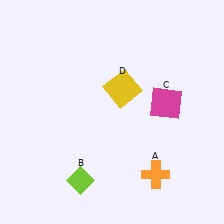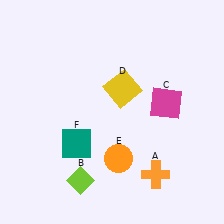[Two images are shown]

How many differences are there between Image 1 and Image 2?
There are 2 differences between the two images.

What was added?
An orange circle (E), a teal square (F) were added in Image 2.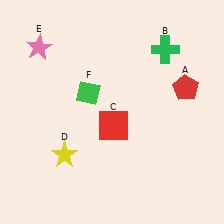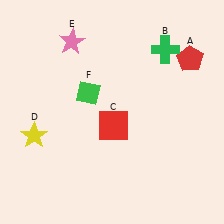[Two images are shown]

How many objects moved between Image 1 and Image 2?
3 objects moved between the two images.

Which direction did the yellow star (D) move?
The yellow star (D) moved left.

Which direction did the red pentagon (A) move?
The red pentagon (A) moved up.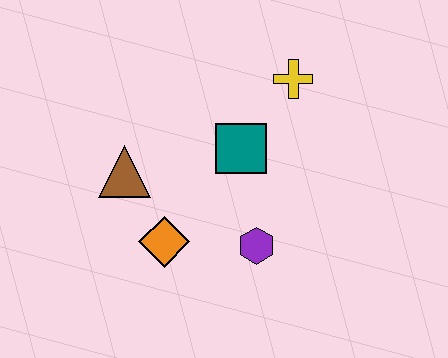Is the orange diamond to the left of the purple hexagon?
Yes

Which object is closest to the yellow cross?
The teal square is closest to the yellow cross.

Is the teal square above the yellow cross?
No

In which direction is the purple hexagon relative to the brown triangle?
The purple hexagon is to the right of the brown triangle.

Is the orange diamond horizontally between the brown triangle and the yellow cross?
Yes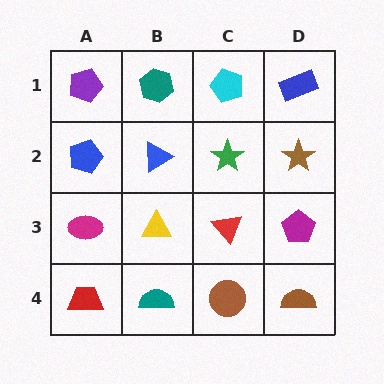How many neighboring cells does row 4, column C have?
3.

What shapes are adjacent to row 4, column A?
A magenta ellipse (row 3, column A), a teal semicircle (row 4, column B).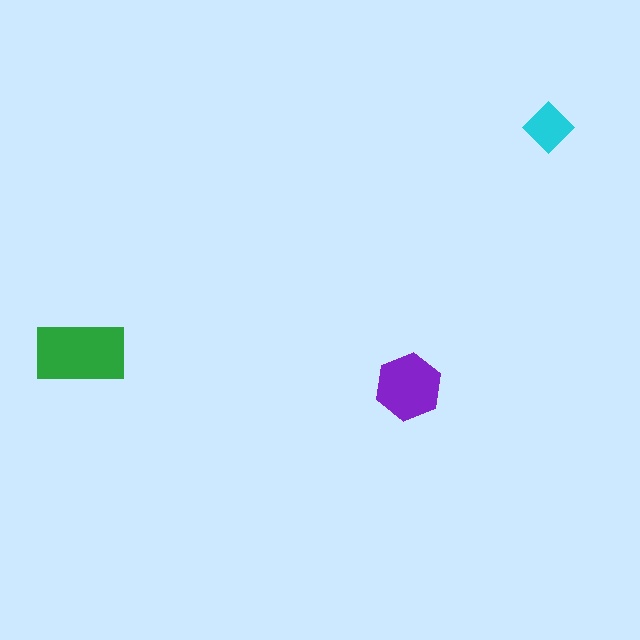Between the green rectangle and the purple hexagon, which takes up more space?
The green rectangle.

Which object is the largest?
The green rectangle.